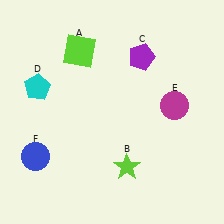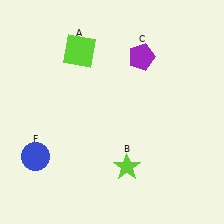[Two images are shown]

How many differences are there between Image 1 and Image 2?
There are 2 differences between the two images.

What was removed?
The cyan pentagon (D), the magenta circle (E) were removed in Image 2.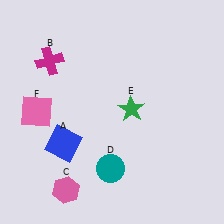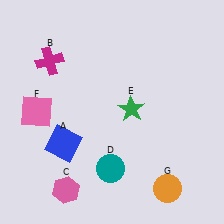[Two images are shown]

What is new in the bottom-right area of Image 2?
An orange circle (G) was added in the bottom-right area of Image 2.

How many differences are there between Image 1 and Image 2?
There is 1 difference between the two images.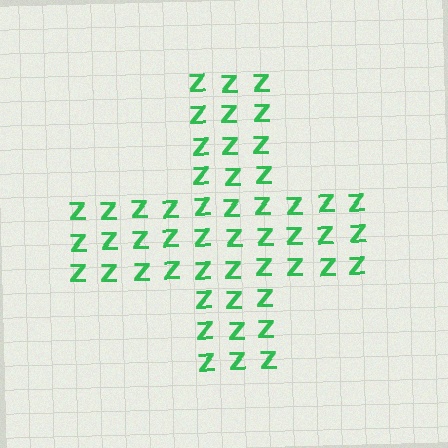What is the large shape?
The large shape is a cross.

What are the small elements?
The small elements are letter Z's.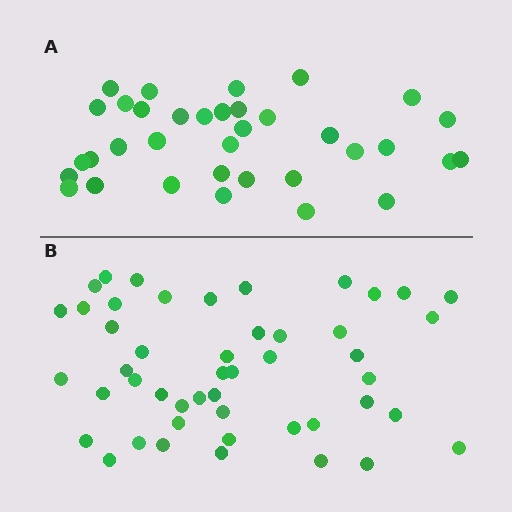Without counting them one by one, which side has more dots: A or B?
Region B (the bottom region) has more dots.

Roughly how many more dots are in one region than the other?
Region B has approximately 15 more dots than region A.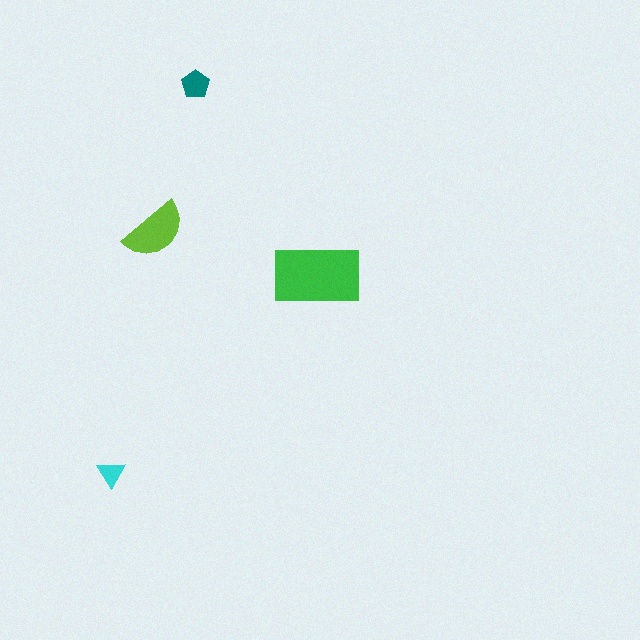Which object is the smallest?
The cyan triangle.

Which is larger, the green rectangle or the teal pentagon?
The green rectangle.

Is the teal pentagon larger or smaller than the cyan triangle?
Larger.